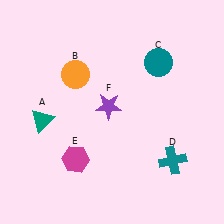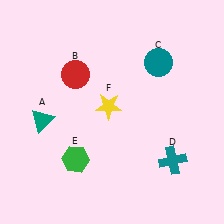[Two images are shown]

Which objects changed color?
B changed from orange to red. E changed from magenta to green. F changed from purple to yellow.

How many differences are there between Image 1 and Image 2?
There are 3 differences between the two images.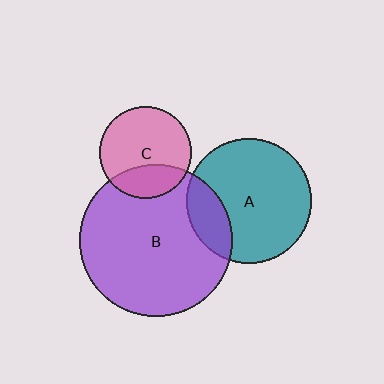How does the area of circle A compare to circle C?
Approximately 1.8 times.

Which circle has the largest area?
Circle B (purple).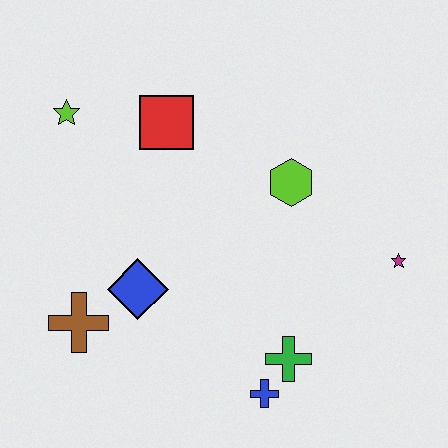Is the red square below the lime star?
Yes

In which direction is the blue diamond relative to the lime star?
The blue diamond is below the lime star.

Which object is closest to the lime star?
The red square is closest to the lime star.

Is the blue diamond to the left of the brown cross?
No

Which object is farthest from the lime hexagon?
The brown cross is farthest from the lime hexagon.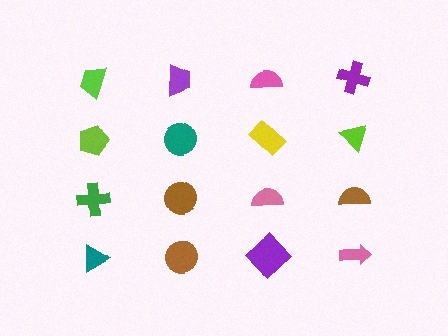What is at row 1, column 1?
A lime trapezoid.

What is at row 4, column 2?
A brown circle.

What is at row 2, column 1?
A lime pentagon.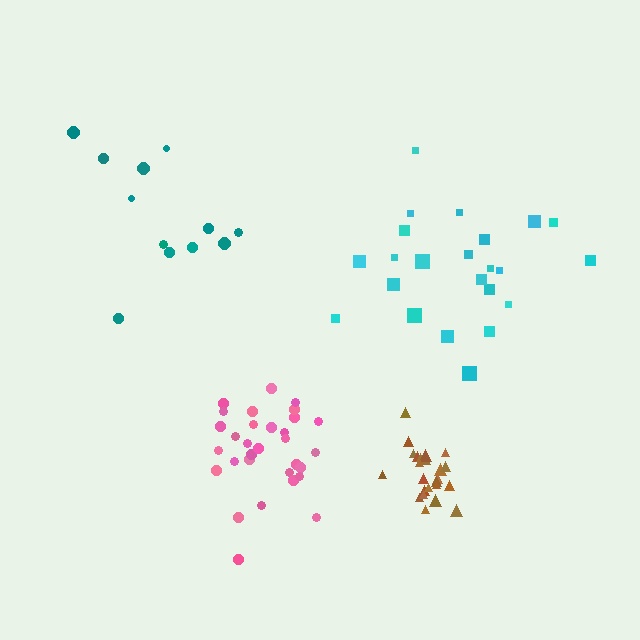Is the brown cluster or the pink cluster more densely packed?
Brown.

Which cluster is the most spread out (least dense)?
Teal.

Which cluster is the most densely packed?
Brown.